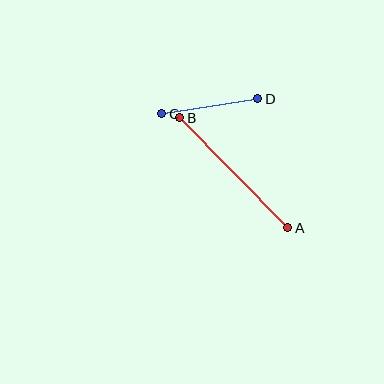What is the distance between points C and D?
The distance is approximately 97 pixels.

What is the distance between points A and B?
The distance is approximately 154 pixels.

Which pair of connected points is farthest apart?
Points A and B are farthest apart.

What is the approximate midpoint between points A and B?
The midpoint is at approximately (234, 173) pixels.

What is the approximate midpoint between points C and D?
The midpoint is at approximately (210, 106) pixels.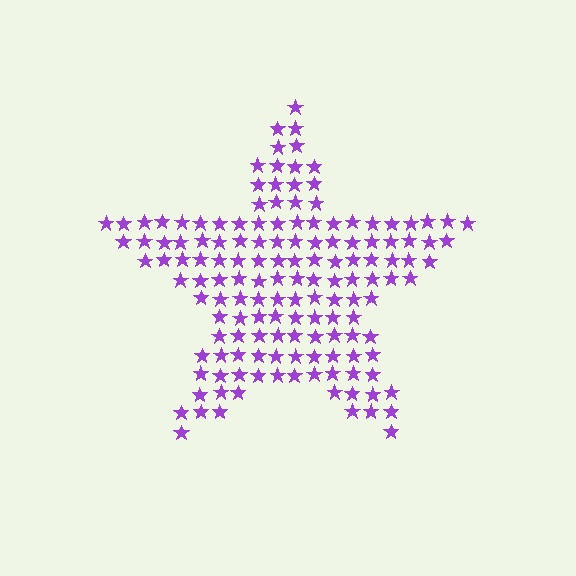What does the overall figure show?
The overall figure shows a star.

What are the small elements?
The small elements are stars.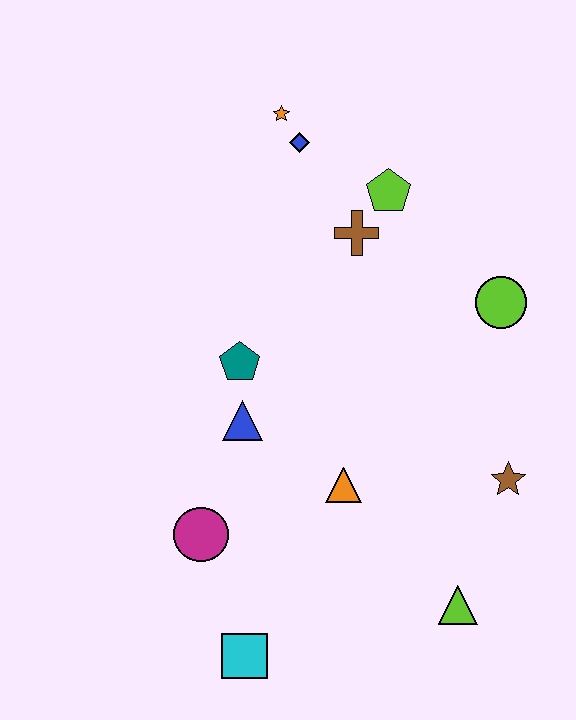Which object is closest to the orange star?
The blue diamond is closest to the orange star.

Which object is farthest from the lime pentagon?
The cyan square is farthest from the lime pentagon.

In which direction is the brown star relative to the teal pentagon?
The brown star is to the right of the teal pentagon.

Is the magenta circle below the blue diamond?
Yes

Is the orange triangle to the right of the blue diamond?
Yes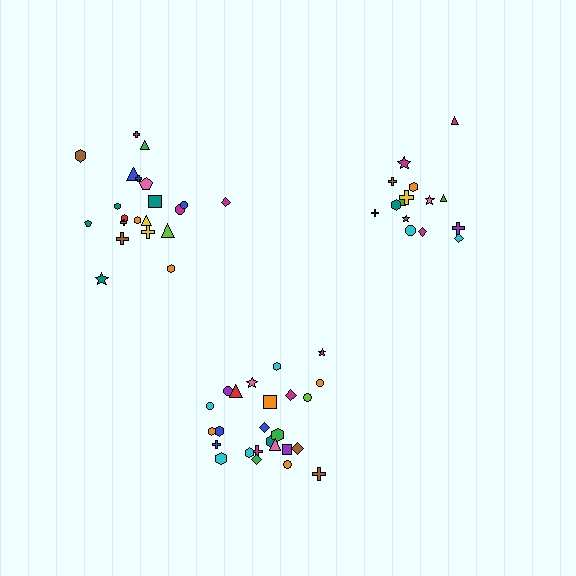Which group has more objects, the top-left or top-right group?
The top-left group.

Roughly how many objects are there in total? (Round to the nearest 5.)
Roughly 60 objects in total.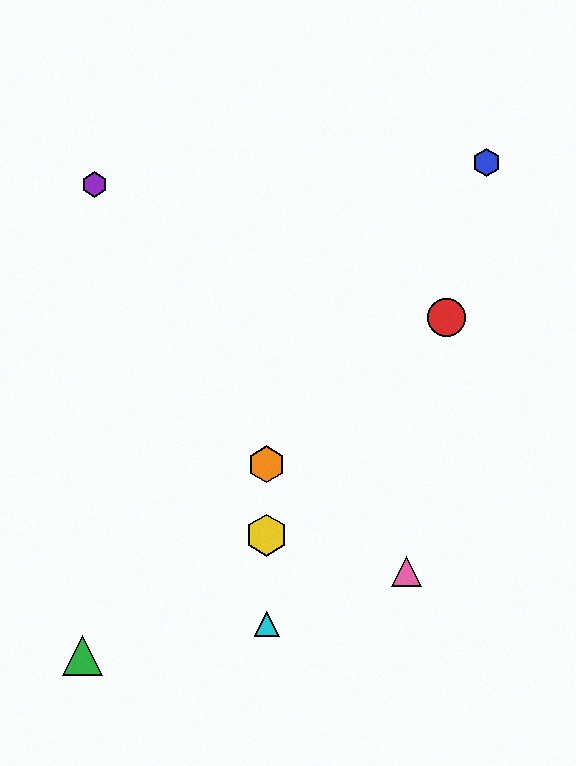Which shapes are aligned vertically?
The yellow hexagon, the orange hexagon, the cyan triangle are aligned vertically.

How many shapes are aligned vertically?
3 shapes (the yellow hexagon, the orange hexagon, the cyan triangle) are aligned vertically.